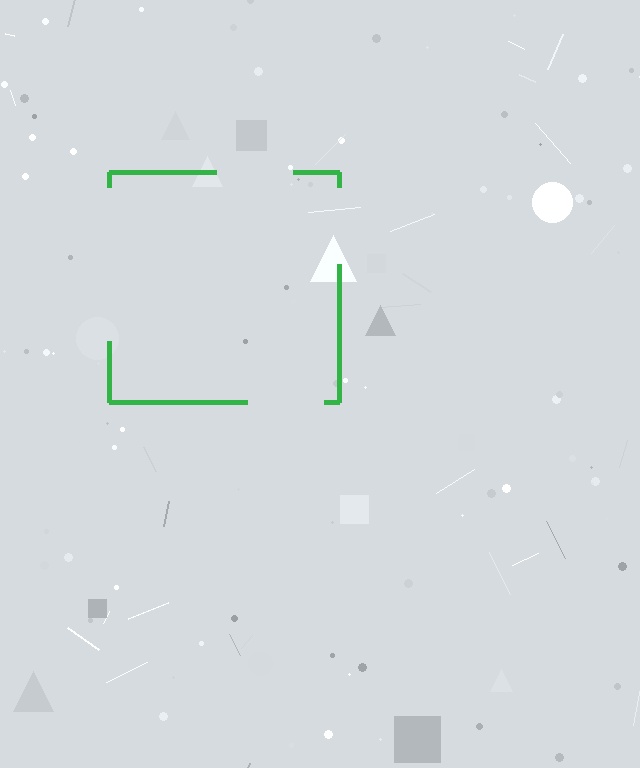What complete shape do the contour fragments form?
The contour fragments form a square.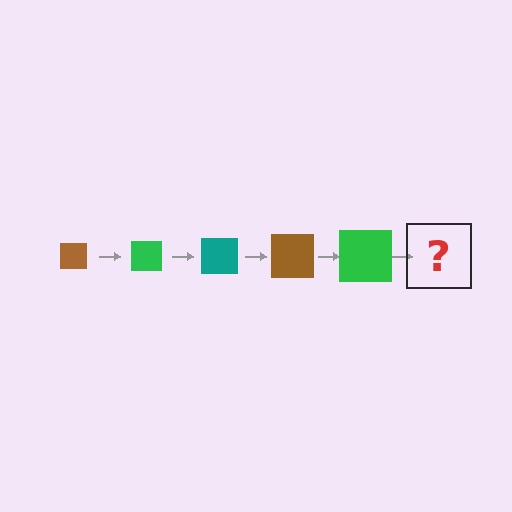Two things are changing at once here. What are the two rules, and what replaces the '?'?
The two rules are that the square grows larger each step and the color cycles through brown, green, and teal. The '?' should be a teal square, larger than the previous one.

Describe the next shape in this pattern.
It should be a teal square, larger than the previous one.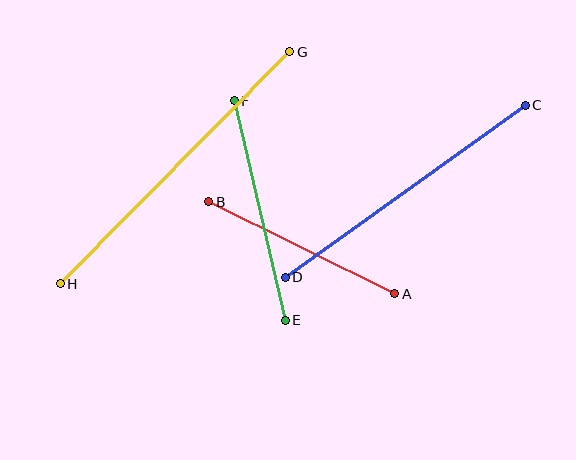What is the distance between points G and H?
The distance is approximately 326 pixels.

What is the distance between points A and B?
The distance is approximately 208 pixels.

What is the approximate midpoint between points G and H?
The midpoint is at approximately (175, 168) pixels.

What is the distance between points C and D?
The distance is approximately 295 pixels.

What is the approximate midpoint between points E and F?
The midpoint is at approximately (260, 211) pixels.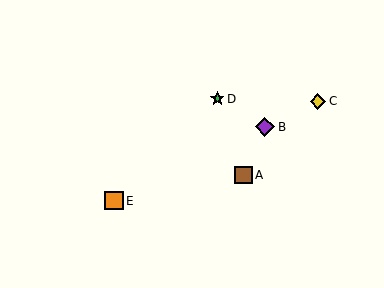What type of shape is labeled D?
Shape D is a green star.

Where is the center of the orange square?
The center of the orange square is at (114, 201).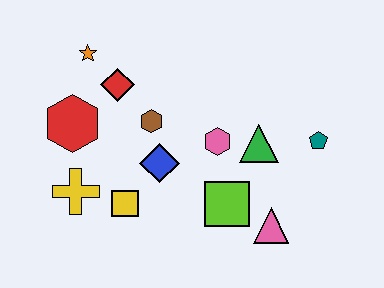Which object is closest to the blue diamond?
The brown hexagon is closest to the blue diamond.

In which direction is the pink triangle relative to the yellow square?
The pink triangle is to the right of the yellow square.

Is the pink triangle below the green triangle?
Yes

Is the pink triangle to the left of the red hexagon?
No